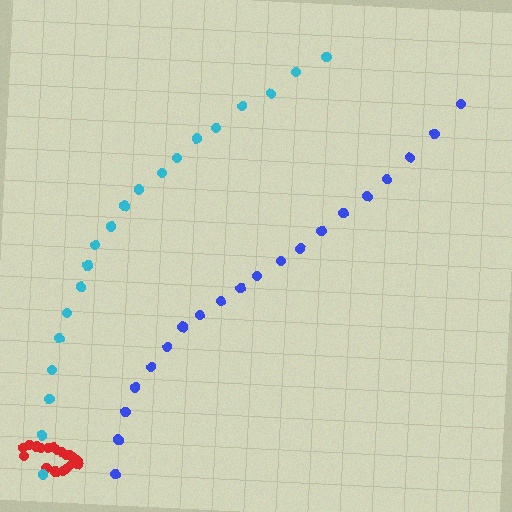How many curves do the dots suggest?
There are 3 distinct paths.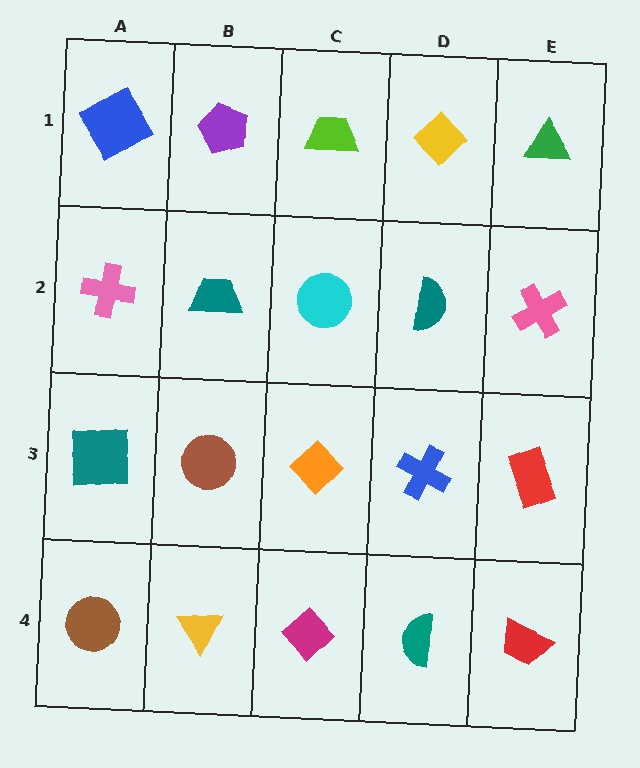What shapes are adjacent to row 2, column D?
A yellow diamond (row 1, column D), a blue cross (row 3, column D), a cyan circle (row 2, column C), a pink cross (row 2, column E).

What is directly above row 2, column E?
A green triangle.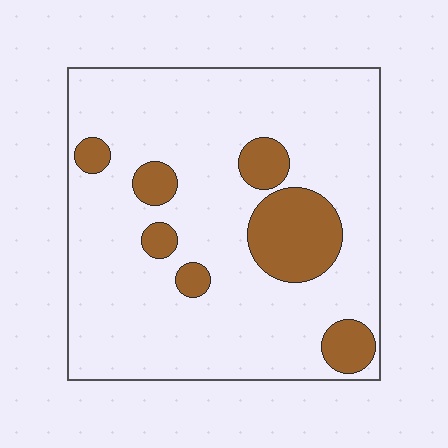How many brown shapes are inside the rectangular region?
7.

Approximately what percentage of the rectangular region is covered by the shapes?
Approximately 15%.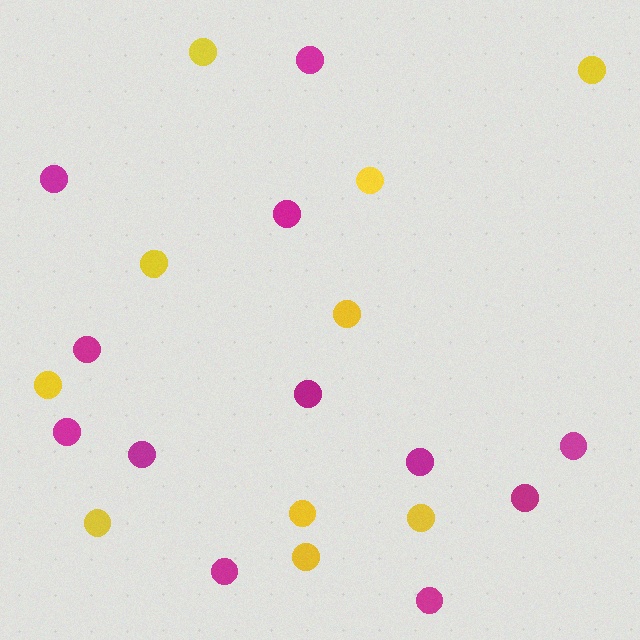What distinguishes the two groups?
There are 2 groups: one group of yellow circles (10) and one group of magenta circles (12).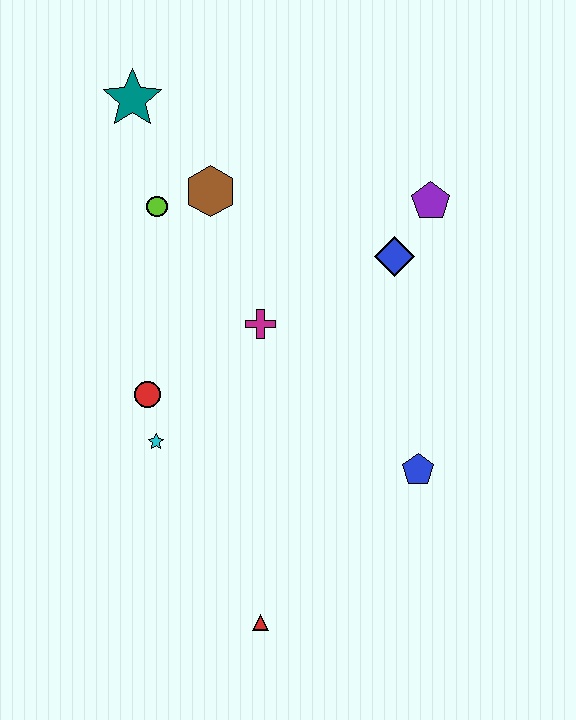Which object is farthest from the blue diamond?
The red triangle is farthest from the blue diamond.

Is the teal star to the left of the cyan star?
Yes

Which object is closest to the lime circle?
The brown hexagon is closest to the lime circle.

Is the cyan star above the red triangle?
Yes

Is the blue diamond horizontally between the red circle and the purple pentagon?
Yes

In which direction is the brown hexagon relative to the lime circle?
The brown hexagon is to the right of the lime circle.